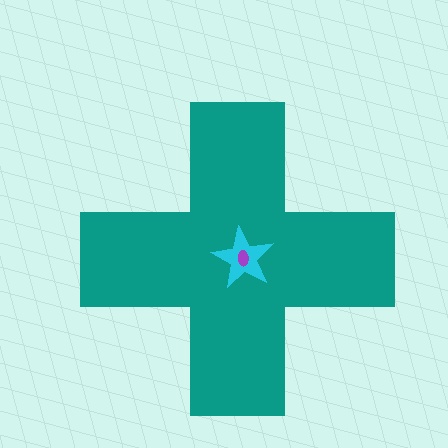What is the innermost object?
The purple ellipse.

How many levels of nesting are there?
3.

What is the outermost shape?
The teal cross.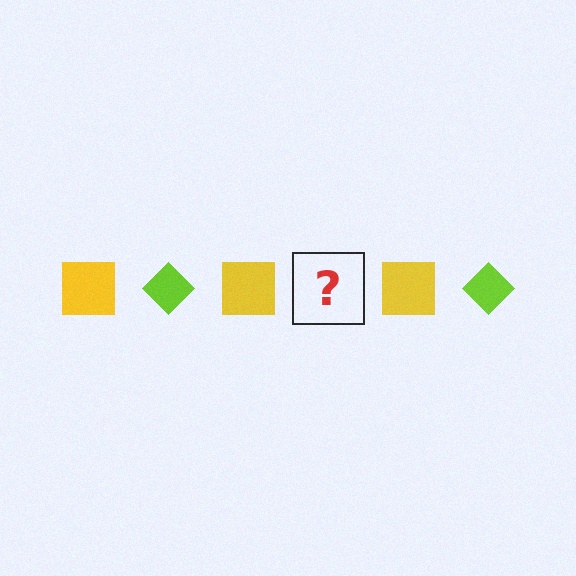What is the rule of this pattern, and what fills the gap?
The rule is that the pattern alternates between yellow square and lime diamond. The gap should be filled with a lime diamond.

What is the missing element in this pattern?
The missing element is a lime diamond.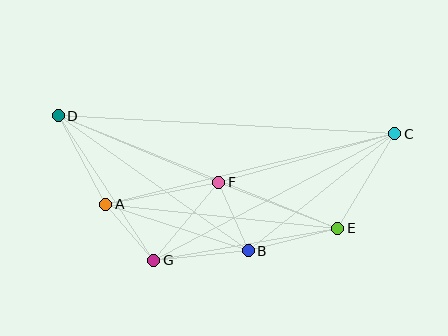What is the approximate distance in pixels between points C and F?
The distance between C and F is approximately 182 pixels.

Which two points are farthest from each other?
Points C and D are farthest from each other.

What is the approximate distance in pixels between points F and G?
The distance between F and G is approximately 102 pixels.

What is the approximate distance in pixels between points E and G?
The distance between E and G is approximately 187 pixels.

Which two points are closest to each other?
Points A and G are closest to each other.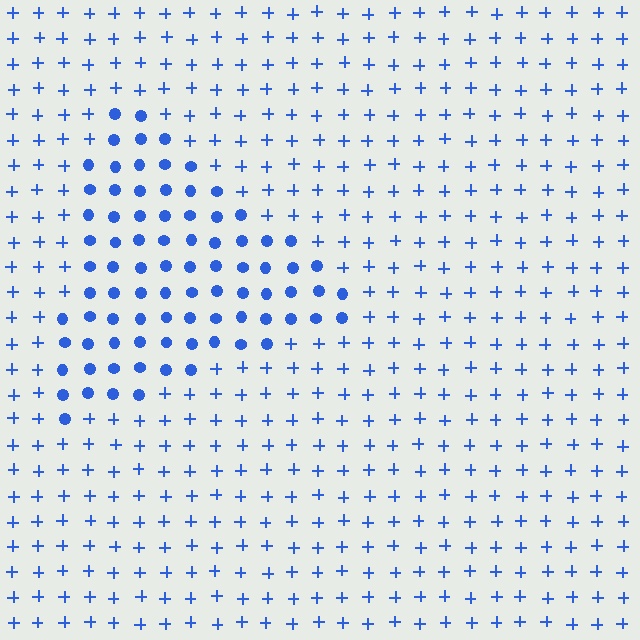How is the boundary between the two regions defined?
The boundary is defined by a change in element shape: circles inside vs. plus signs outside. All elements share the same color and spacing.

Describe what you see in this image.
The image is filled with small blue elements arranged in a uniform grid. A triangle-shaped region contains circles, while the surrounding area contains plus signs. The boundary is defined purely by the change in element shape.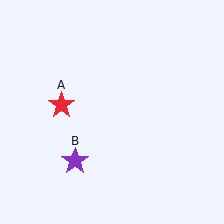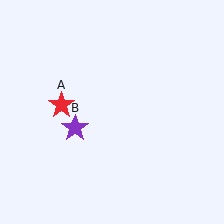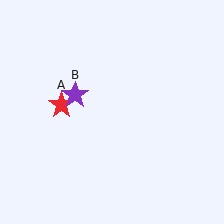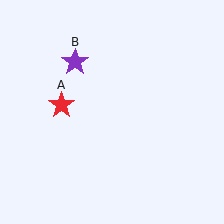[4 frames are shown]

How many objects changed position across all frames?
1 object changed position: purple star (object B).